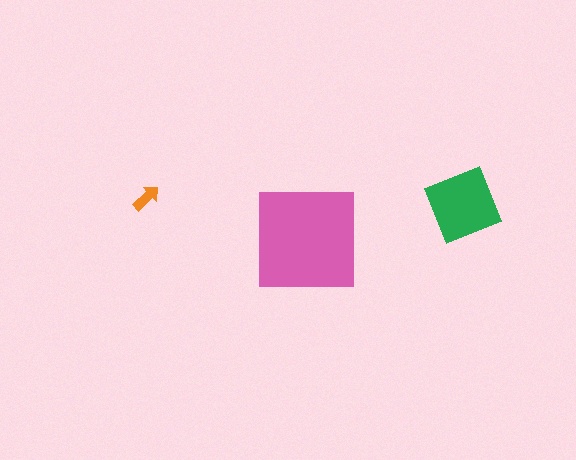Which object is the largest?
The pink square.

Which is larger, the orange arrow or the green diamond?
The green diamond.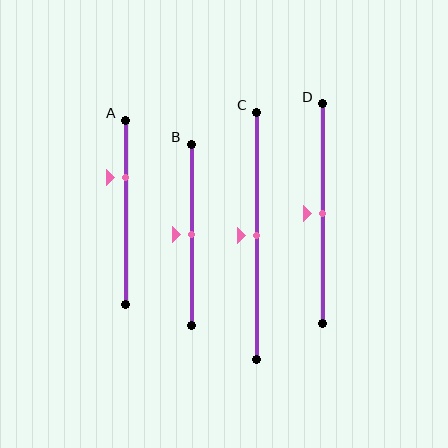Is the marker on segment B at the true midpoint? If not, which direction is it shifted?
Yes, the marker on segment B is at the true midpoint.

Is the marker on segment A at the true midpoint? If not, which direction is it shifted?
No, the marker on segment A is shifted upward by about 19% of the segment length.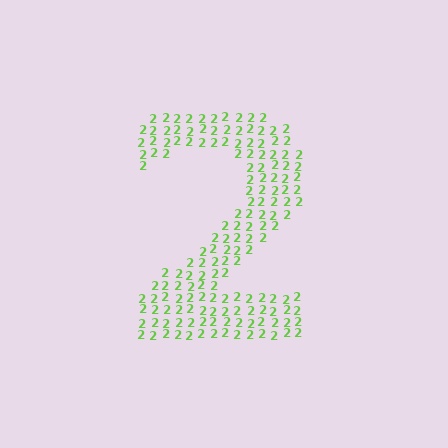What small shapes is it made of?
It is made of small digit 2's.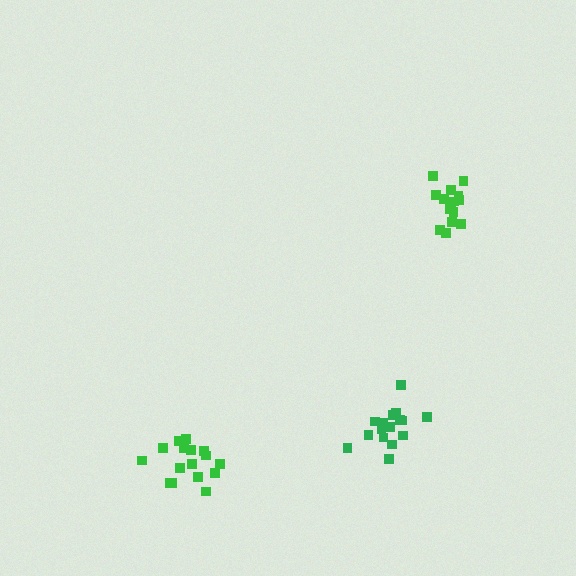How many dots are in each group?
Group 1: 15 dots, Group 2: 16 dots, Group 3: 17 dots (48 total).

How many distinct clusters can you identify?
There are 3 distinct clusters.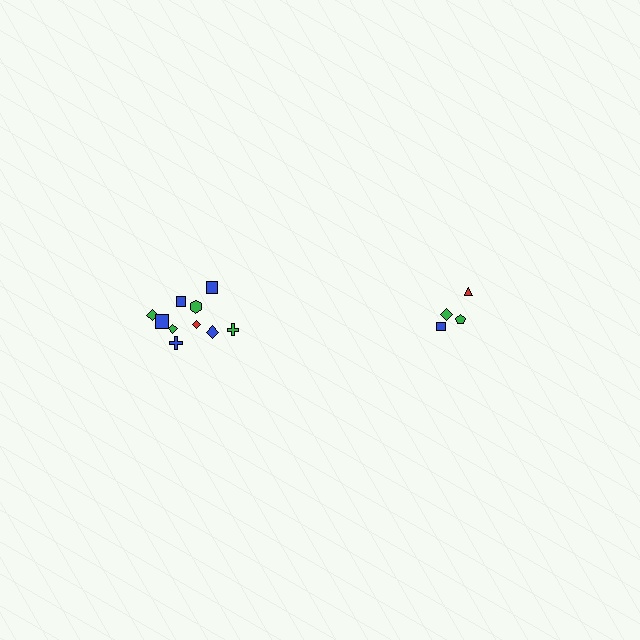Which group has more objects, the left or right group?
The left group.